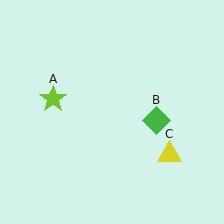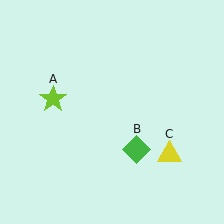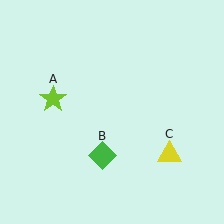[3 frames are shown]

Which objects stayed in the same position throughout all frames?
Lime star (object A) and yellow triangle (object C) remained stationary.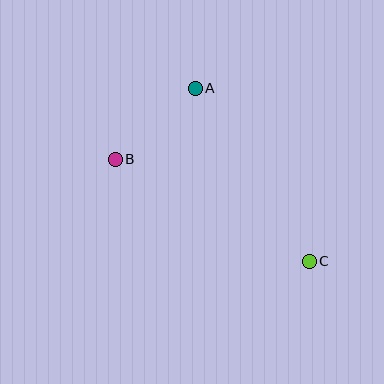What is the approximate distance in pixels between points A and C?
The distance between A and C is approximately 207 pixels.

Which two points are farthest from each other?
Points B and C are farthest from each other.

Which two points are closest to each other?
Points A and B are closest to each other.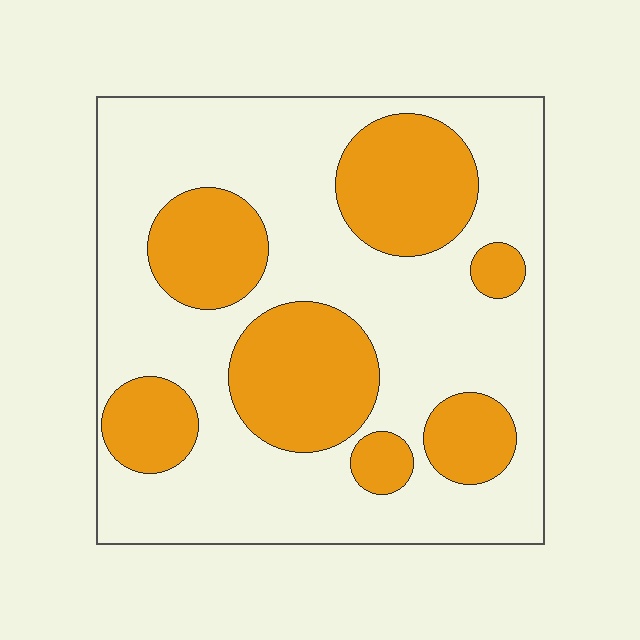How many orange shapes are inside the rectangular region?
7.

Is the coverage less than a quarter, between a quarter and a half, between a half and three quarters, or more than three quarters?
Between a quarter and a half.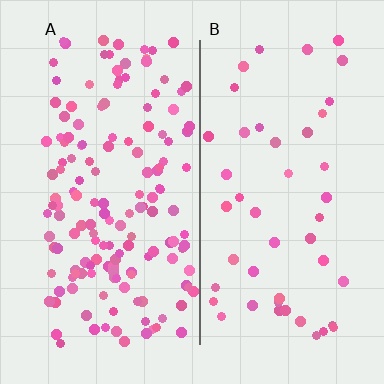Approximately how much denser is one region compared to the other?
Approximately 3.3× — region A over region B.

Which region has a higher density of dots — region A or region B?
A (the left).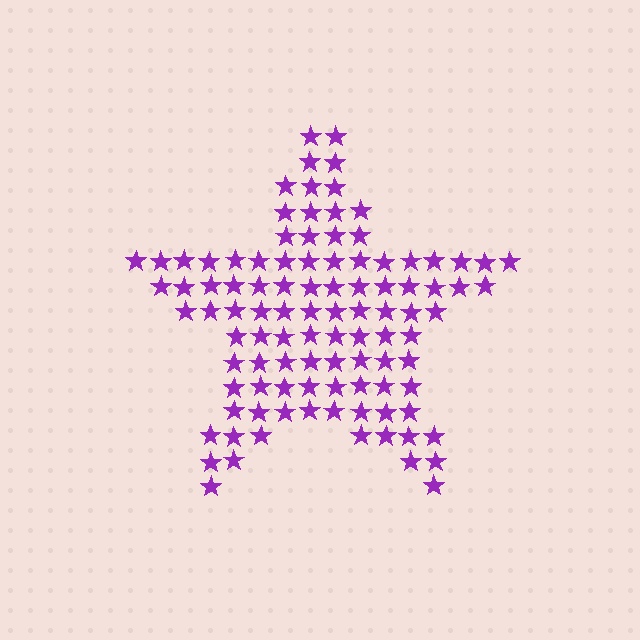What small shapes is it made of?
It is made of small stars.